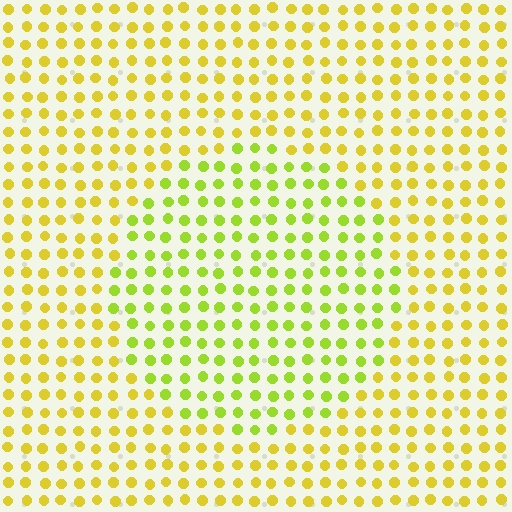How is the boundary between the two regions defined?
The boundary is defined purely by a slight shift in hue (about 29 degrees). Spacing, size, and orientation are identical on both sides.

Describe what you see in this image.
The image is filled with small yellow elements in a uniform arrangement. A circle-shaped region is visible where the elements are tinted to a slightly different hue, forming a subtle color boundary.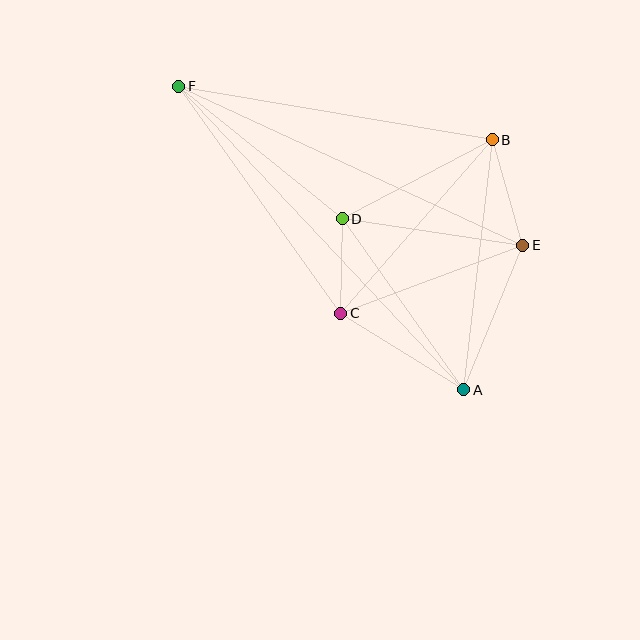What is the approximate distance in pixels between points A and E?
The distance between A and E is approximately 156 pixels.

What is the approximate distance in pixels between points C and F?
The distance between C and F is approximately 279 pixels.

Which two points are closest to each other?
Points C and D are closest to each other.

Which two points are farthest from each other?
Points A and F are farthest from each other.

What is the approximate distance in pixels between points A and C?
The distance between A and C is approximately 145 pixels.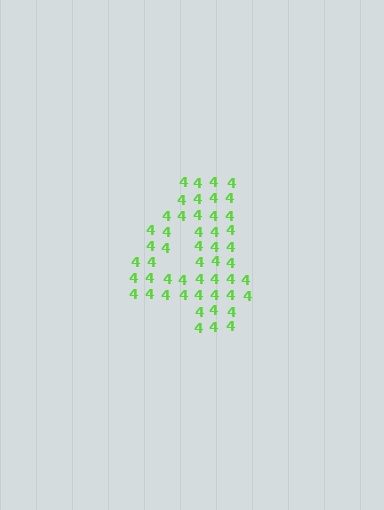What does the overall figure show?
The overall figure shows the digit 4.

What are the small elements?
The small elements are digit 4's.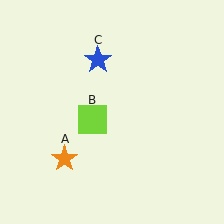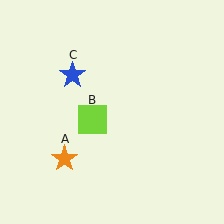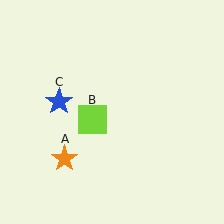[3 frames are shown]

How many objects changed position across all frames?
1 object changed position: blue star (object C).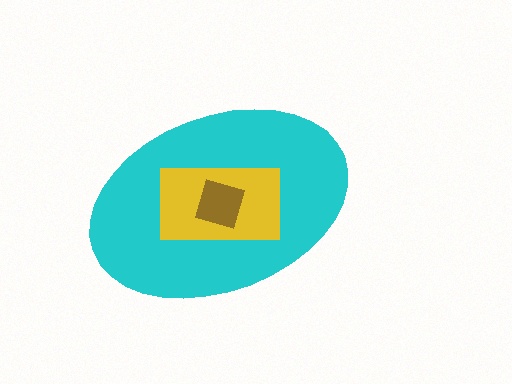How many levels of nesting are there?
3.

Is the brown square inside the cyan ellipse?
Yes.